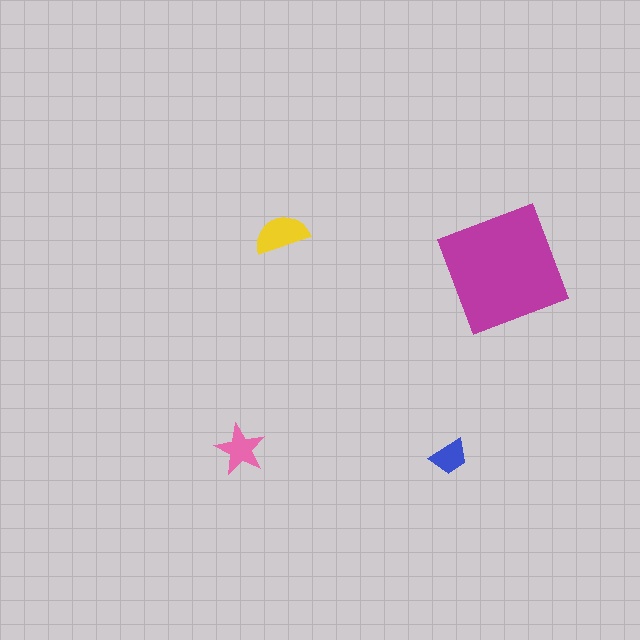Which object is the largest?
The magenta square.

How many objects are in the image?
There are 4 objects in the image.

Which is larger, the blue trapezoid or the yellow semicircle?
The yellow semicircle.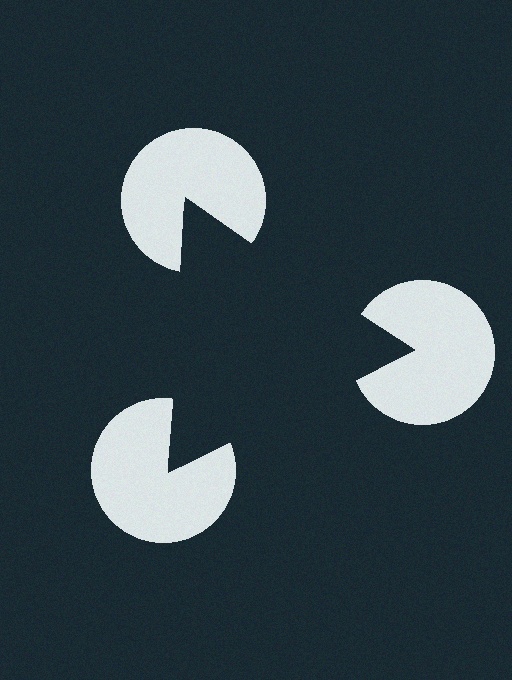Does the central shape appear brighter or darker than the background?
It typically appears slightly darker than the background, even though no actual brightness change is drawn.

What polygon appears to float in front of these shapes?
An illusory triangle — its edges are inferred from the aligned wedge cuts in the pac-man discs, not physically drawn.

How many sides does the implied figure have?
3 sides.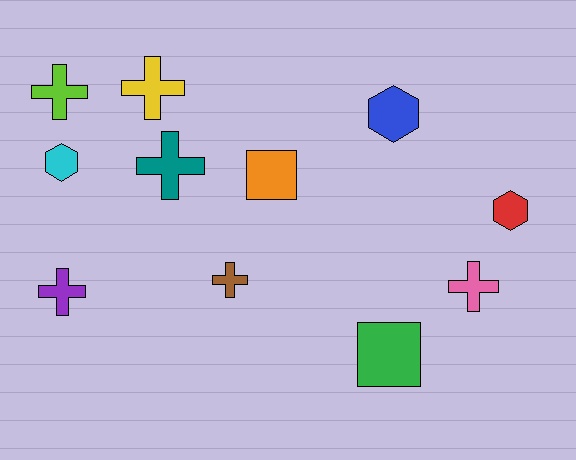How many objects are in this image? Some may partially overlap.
There are 11 objects.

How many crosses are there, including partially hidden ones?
There are 6 crosses.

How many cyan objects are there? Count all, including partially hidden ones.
There is 1 cyan object.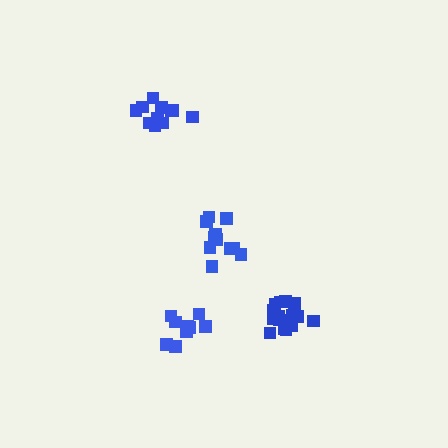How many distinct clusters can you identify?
There are 4 distinct clusters.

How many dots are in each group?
Group 1: 10 dots, Group 2: 11 dots, Group 3: 11 dots, Group 4: 15 dots (47 total).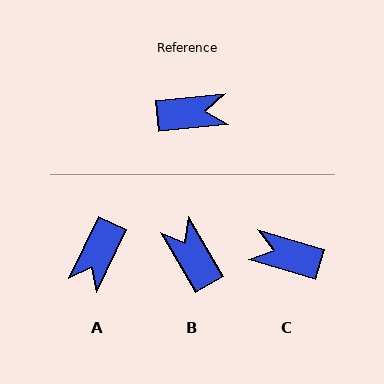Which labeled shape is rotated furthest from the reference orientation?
C, about 158 degrees away.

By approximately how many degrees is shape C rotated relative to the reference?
Approximately 158 degrees counter-clockwise.